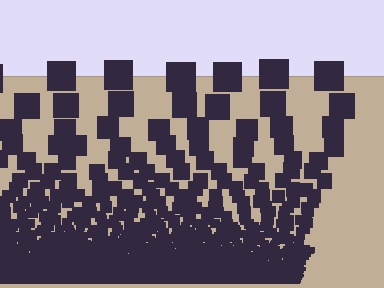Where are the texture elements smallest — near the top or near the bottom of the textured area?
Near the bottom.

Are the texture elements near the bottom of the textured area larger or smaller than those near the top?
Smaller. The gradient is inverted — elements near the bottom are smaller and denser.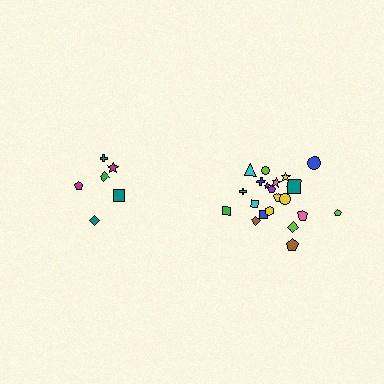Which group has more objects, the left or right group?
The right group.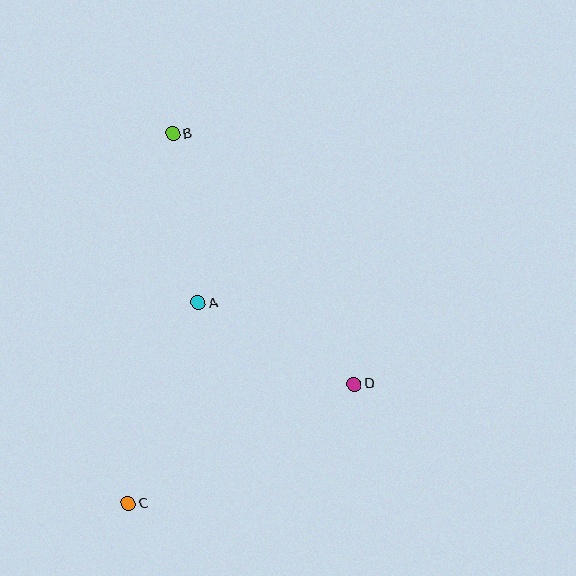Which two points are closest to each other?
Points A and B are closest to each other.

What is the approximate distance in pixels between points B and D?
The distance between B and D is approximately 309 pixels.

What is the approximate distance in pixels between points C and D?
The distance between C and D is approximately 256 pixels.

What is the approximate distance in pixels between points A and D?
The distance between A and D is approximately 176 pixels.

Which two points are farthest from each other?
Points B and C are farthest from each other.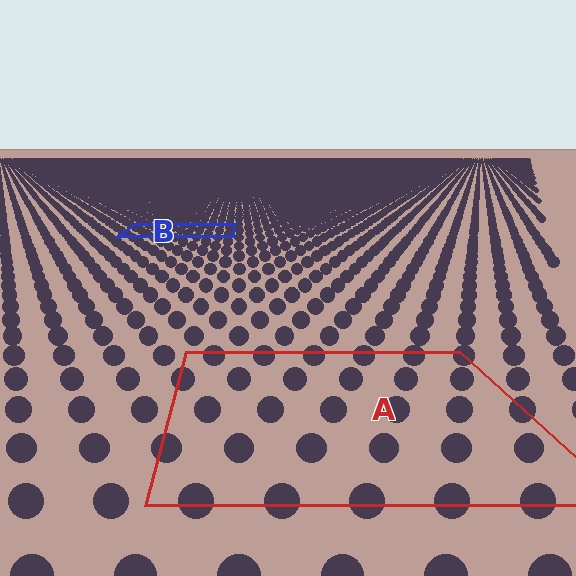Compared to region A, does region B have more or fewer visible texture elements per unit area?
Region B has more texture elements per unit area — they are packed more densely because it is farther away.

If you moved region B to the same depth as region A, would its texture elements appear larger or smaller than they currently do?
They would appear larger. At a closer depth, the same texture elements are projected at a bigger on-screen size.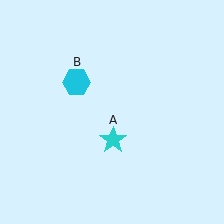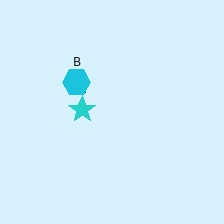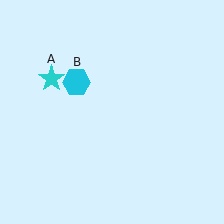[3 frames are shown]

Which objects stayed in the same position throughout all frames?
Cyan hexagon (object B) remained stationary.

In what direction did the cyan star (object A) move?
The cyan star (object A) moved up and to the left.